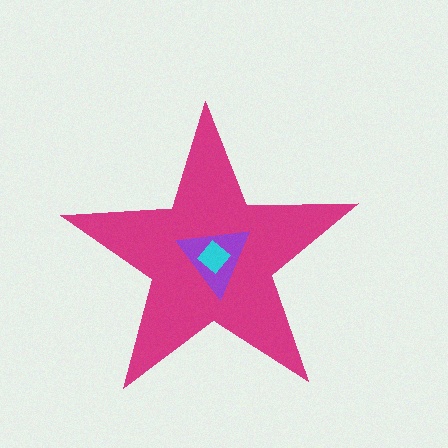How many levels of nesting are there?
3.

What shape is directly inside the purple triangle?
The cyan diamond.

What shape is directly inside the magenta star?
The purple triangle.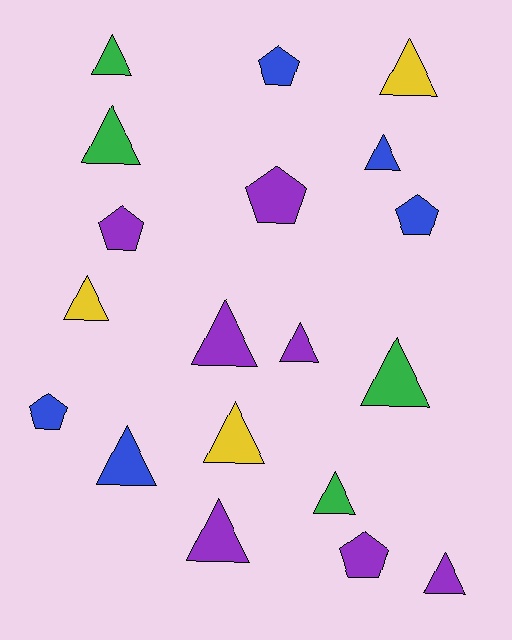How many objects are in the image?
There are 19 objects.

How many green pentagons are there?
There are no green pentagons.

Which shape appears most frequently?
Triangle, with 13 objects.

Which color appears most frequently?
Purple, with 7 objects.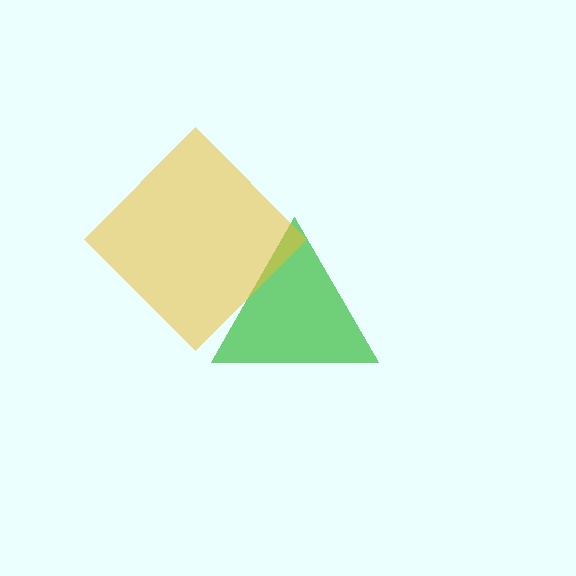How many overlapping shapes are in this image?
There are 2 overlapping shapes in the image.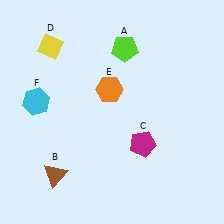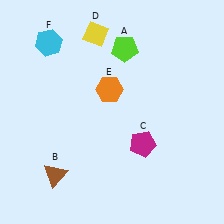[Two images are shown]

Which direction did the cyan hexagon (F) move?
The cyan hexagon (F) moved up.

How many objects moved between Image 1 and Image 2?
2 objects moved between the two images.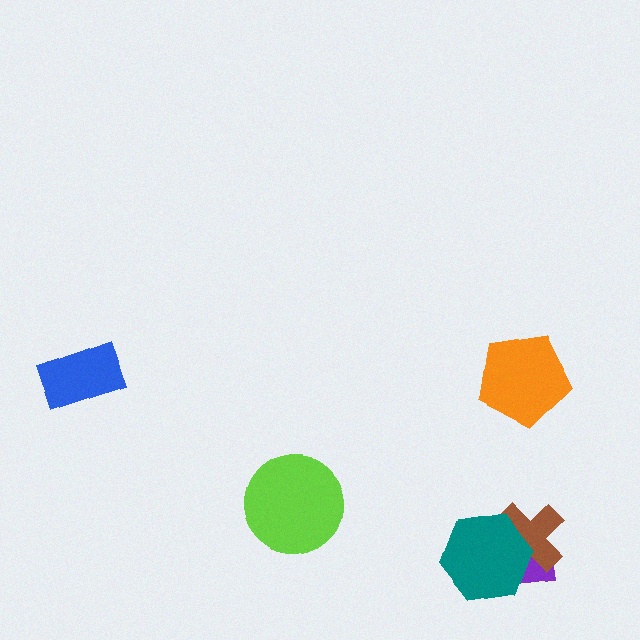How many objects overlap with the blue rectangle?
0 objects overlap with the blue rectangle.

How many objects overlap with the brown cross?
2 objects overlap with the brown cross.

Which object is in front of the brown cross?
The teal hexagon is in front of the brown cross.